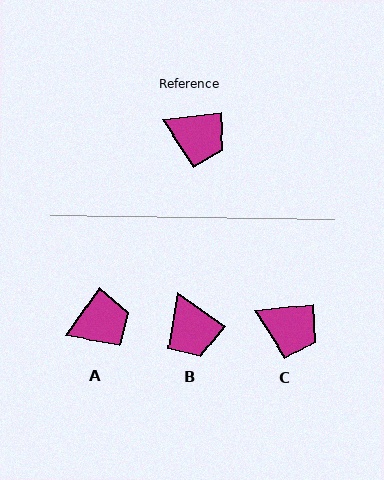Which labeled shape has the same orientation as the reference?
C.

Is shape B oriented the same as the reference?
No, it is off by about 42 degrees.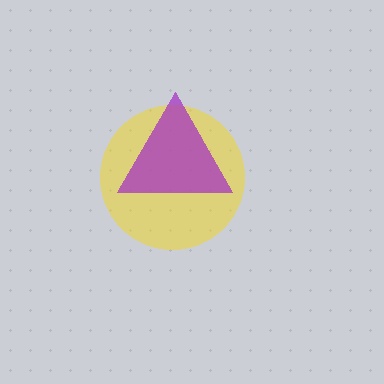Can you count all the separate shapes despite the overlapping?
Yes, there are 2 separate shapes.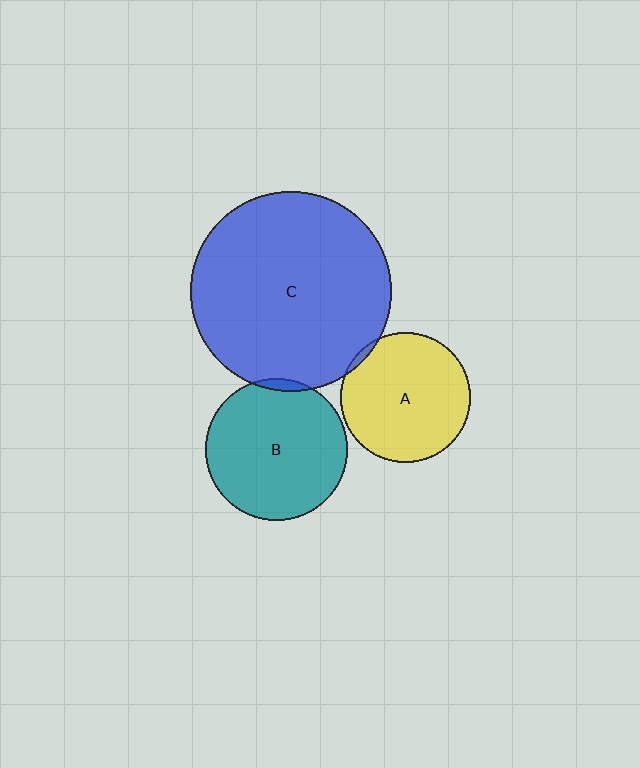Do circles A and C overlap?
Yes.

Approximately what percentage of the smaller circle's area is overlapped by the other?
Approximately 5%.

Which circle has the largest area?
Circle C (blue).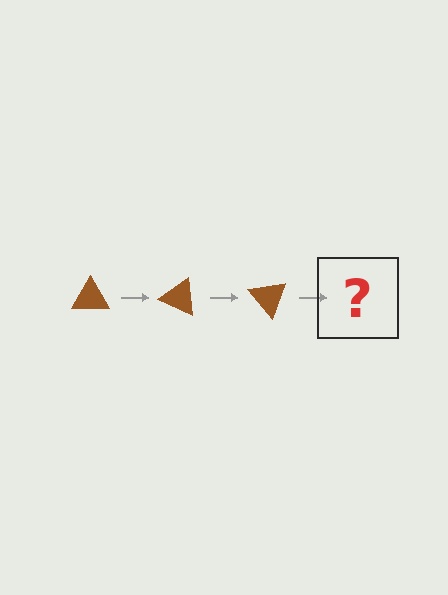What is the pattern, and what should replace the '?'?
The pattern is that the triangle rotates 25 degrees each step. The '?' should be a brown triangle rotated 75 degrees.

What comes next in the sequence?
The next element should be a brown triangle rotated 75 degrees.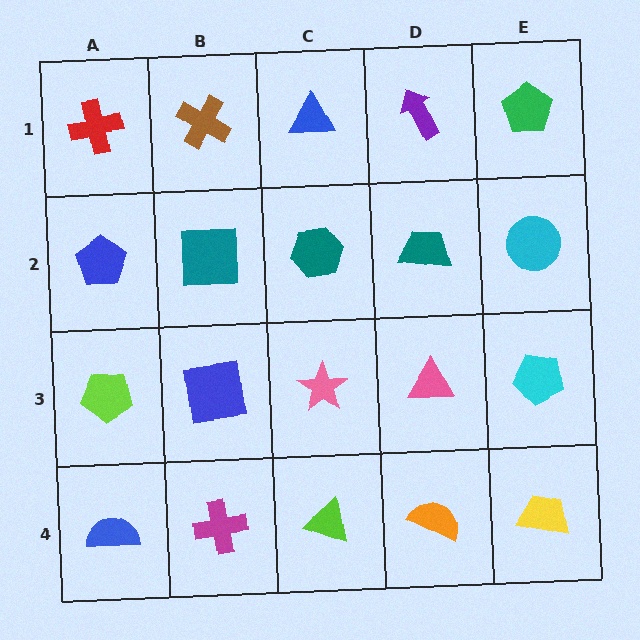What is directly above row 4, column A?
A lime pentagon.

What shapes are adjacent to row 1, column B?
A teal square (row 2, column B), a red cross (row 1, column A), a blue triangle (row 1, column C).